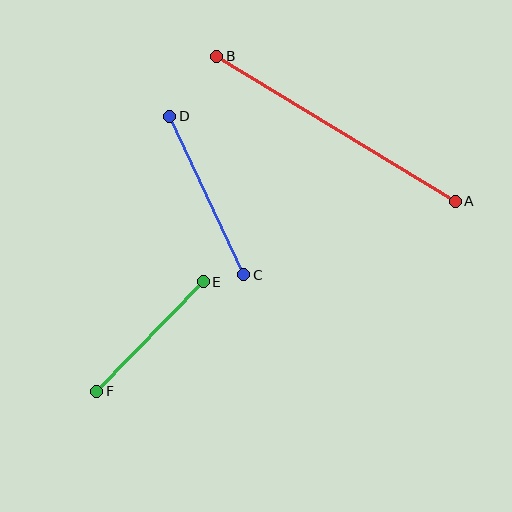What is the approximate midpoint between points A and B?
The midpoint is at approximately (336, 129) pixels.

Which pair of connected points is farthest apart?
Points A and B are farthest apart.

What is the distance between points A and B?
The distance is approximately 279 pixels.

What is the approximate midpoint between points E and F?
The midpoint is at approximately (150, 336) pixels.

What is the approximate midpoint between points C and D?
The midpoint is at approximately (207, 196) pixels.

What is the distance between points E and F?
The distance is approximately 152 pixels.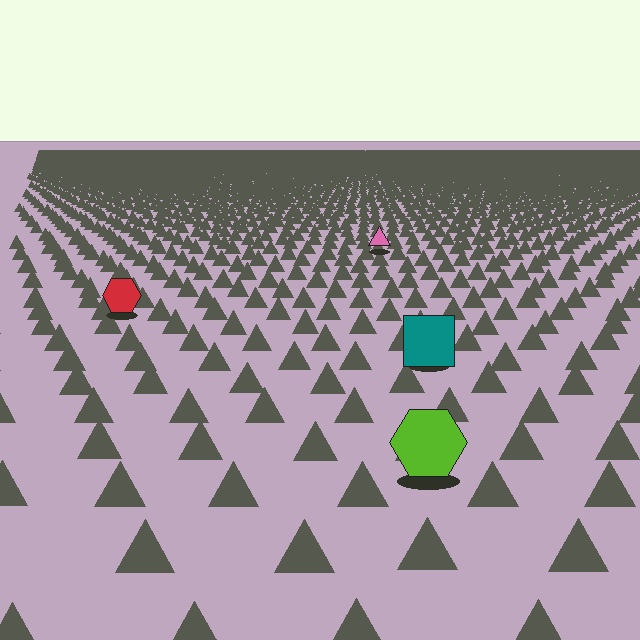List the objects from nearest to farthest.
From nearest to farthest: the lime hexagon, the teal square, the red hexagon, the pink triangle.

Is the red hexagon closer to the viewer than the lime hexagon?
No. The lime hexagon is closer — you can tell from the texture gradient: the ground texture is coarser near it.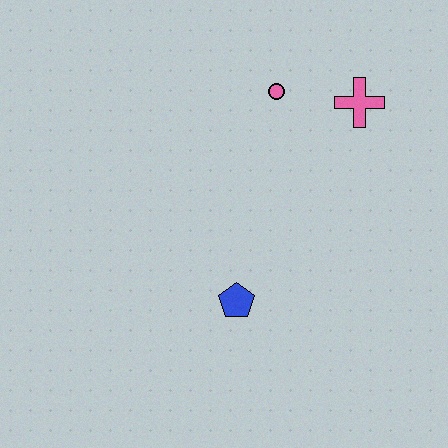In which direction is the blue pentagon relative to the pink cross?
The blue pentagon is below the pink cross.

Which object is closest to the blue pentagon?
The pink circle is closest to the blue pentagon.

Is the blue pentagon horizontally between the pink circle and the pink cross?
No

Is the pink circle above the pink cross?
Yes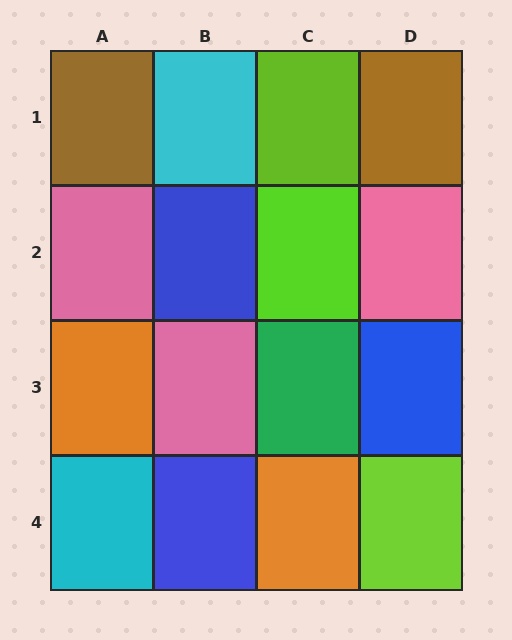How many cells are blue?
3 cells are blue.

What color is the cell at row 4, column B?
Blue.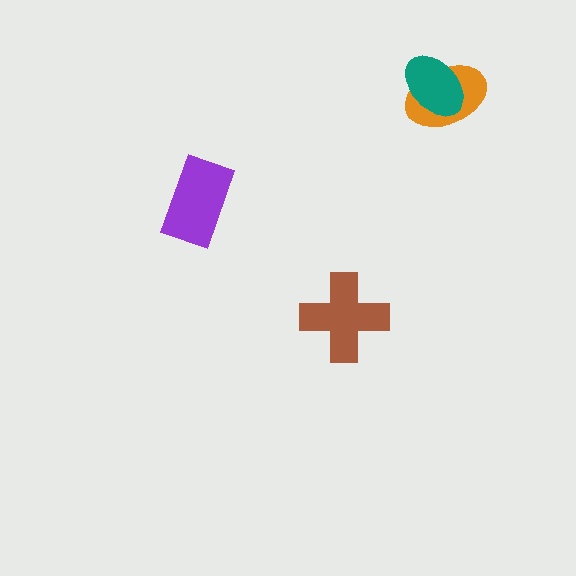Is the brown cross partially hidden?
No, no other shape covers it.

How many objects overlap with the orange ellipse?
1 object overlaps with the orange ellipse.